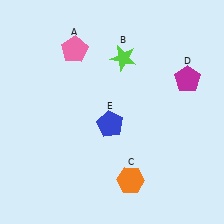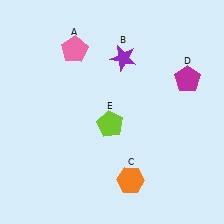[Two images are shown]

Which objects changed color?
B changed from lime to purple. E changed from blue to lime.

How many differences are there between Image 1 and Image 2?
There are 2 differences between the two images.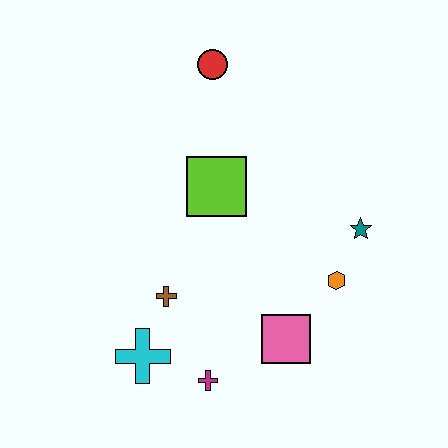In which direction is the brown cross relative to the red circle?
The brown cross is below the red circle.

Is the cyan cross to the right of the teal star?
No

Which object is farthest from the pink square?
The red circle is farthest from the pink square.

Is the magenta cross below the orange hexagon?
Yes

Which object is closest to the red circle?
The lime square is closest to the red circle.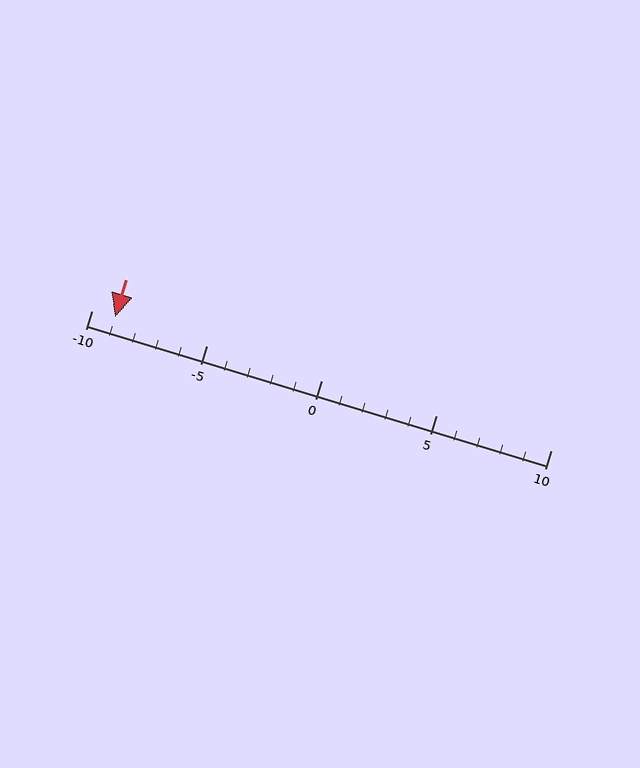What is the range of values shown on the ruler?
The ruler shows values from -10 to 10.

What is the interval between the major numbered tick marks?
The major tick marks are spaced 5 units apart.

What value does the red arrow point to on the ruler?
The red arrow points to approximately -9.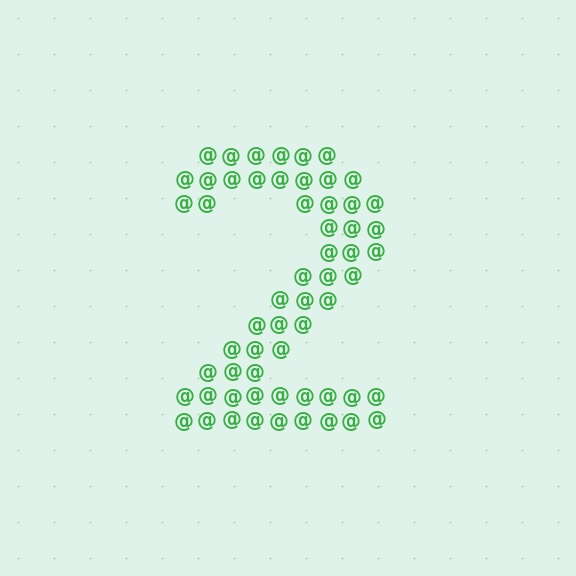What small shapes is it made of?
It is made of small at signs.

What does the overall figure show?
The overall figure shows the digit 2.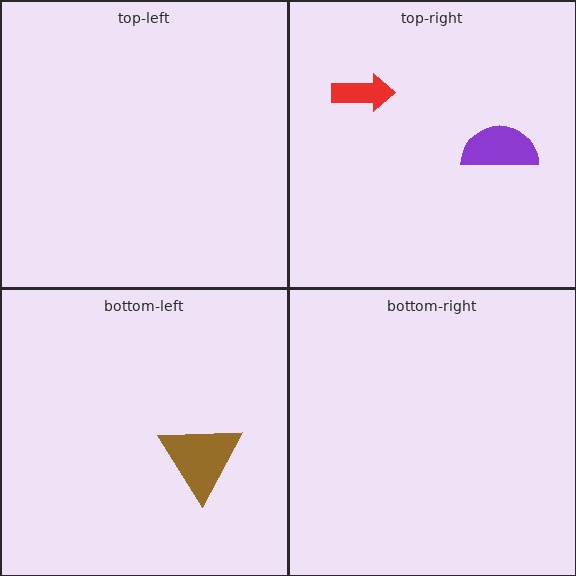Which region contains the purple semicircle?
The top-right region.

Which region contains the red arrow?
The top-right region.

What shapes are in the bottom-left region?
The brown triangle.